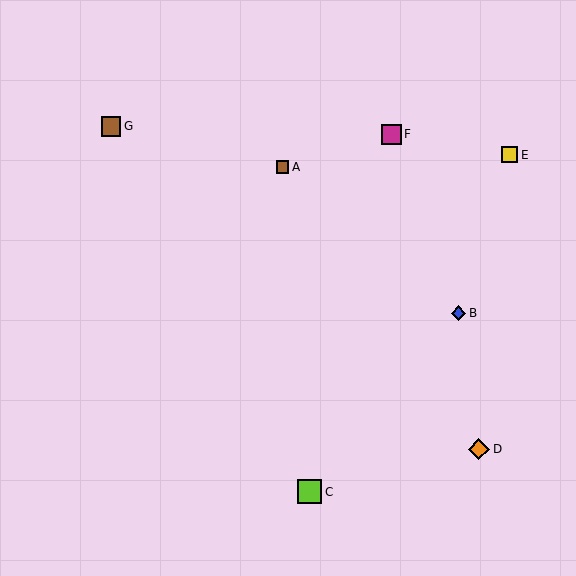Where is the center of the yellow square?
The center of the yellow square is at (510, 155).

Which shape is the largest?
The lime square (labeled C) is the largest.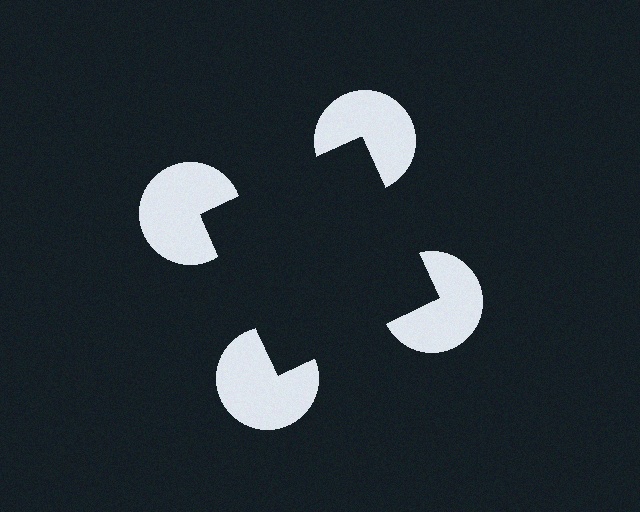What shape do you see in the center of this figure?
An illusory square — its edges are inferred from the aligned wedge cuts in the pac-man discs, not physically drawn.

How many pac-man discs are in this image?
There are 4 — one at each vertex of the illusory square.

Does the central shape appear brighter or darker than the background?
It typically appears slightly darker than the background, even though no actual brightness change is drawn.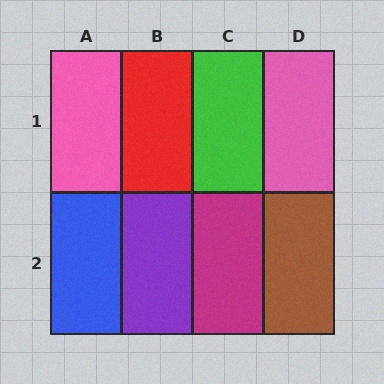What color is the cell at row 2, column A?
Blue.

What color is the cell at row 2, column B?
Purple.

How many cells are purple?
1 cell is purple.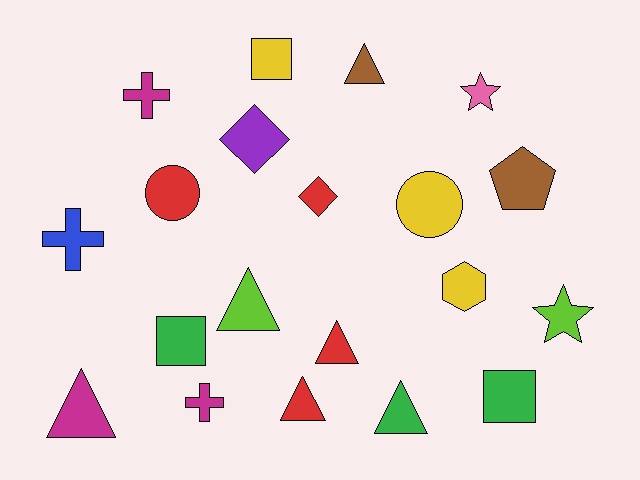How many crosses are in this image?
There are 3 crosses.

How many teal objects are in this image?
There are no teal objects.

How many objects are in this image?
There are 20 objects.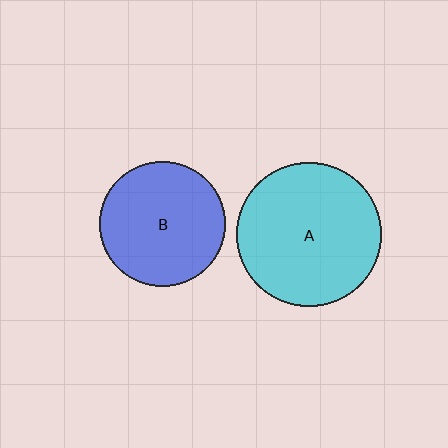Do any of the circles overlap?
No, none of the circles overlap.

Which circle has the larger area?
Circle A (cyan).